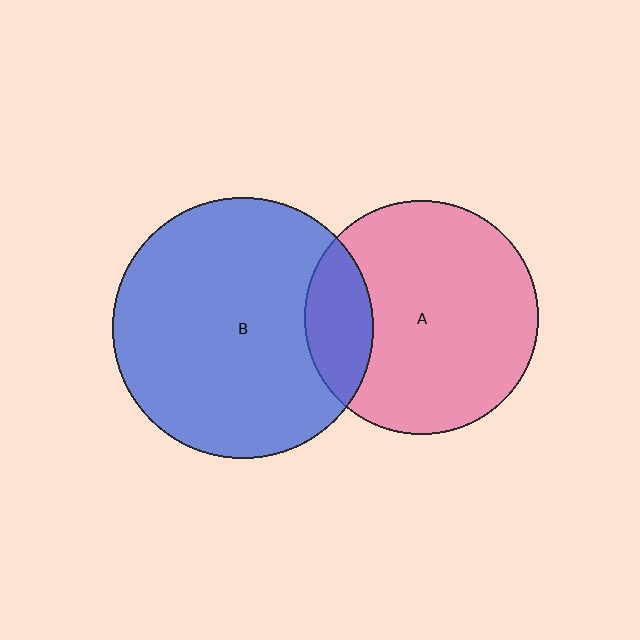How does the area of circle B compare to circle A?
Approximately 1.2 times.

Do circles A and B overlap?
Yes.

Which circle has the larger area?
Circle B (blue).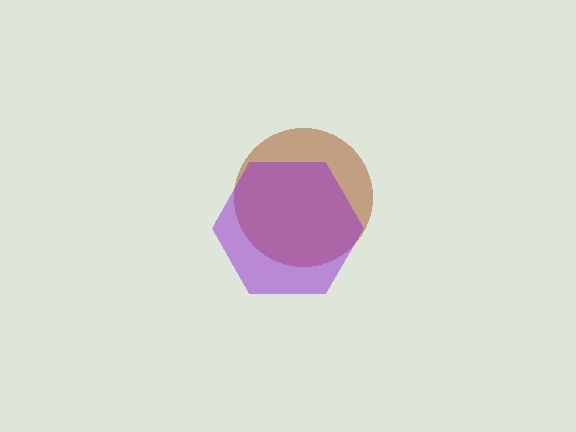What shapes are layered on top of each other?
The layered shapes are: a brown circle, a purple hexagon.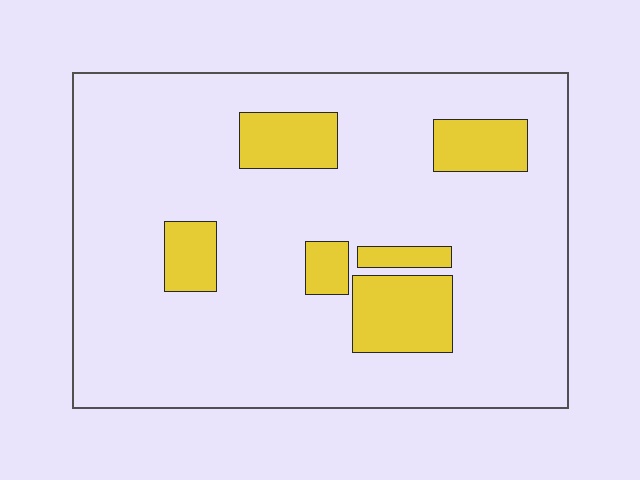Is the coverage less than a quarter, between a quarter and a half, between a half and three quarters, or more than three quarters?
Less than a quarter.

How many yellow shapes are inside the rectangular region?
6.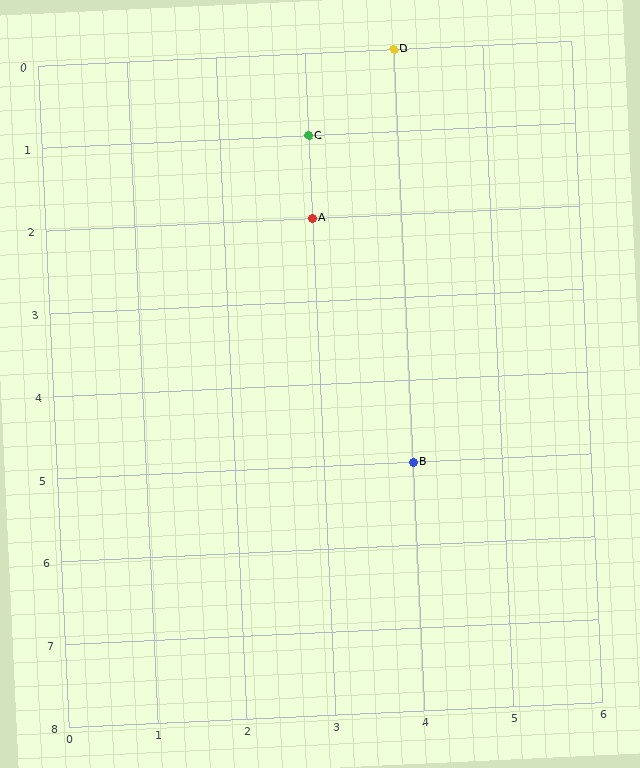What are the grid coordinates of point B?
Point B is at grid coordinates (4, 5).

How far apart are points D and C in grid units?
Points D and C are 1 column and 1 row apart (about 1.4 grid units diagonally).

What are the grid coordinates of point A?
Point A is at grid coordinates (3, 2).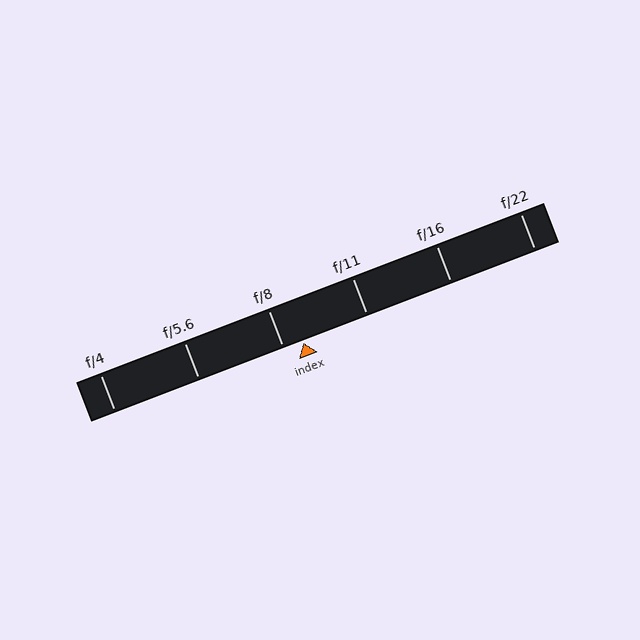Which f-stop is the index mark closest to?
The index mark is closest to f/8.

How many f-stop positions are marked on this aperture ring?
There are 6 f-stop positions marked.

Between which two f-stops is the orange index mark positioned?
The index mark is between f/8 and f/11.